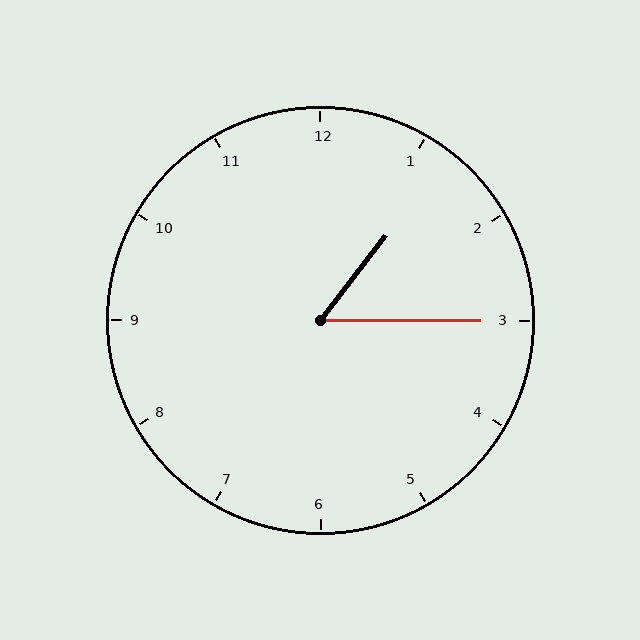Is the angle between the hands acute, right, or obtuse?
It is acute.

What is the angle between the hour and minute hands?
Approximately 52 degrees.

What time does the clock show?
1:15.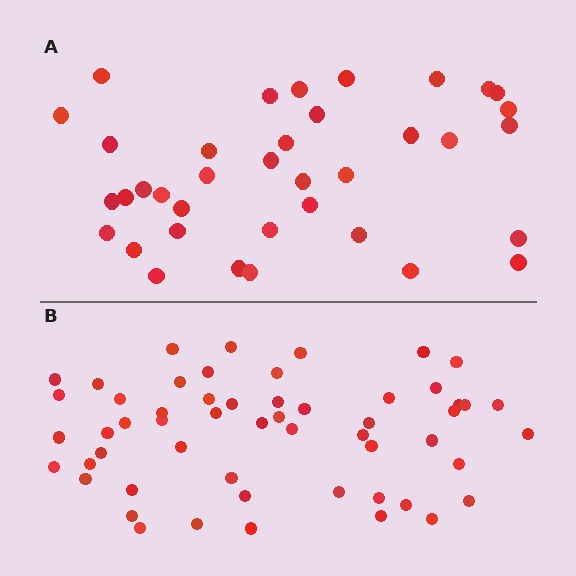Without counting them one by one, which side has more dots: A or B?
Region B (the bottom region) has more dots.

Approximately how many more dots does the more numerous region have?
Region B has approximately 20 more dots than region A.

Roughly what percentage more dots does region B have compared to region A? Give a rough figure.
About 50% more.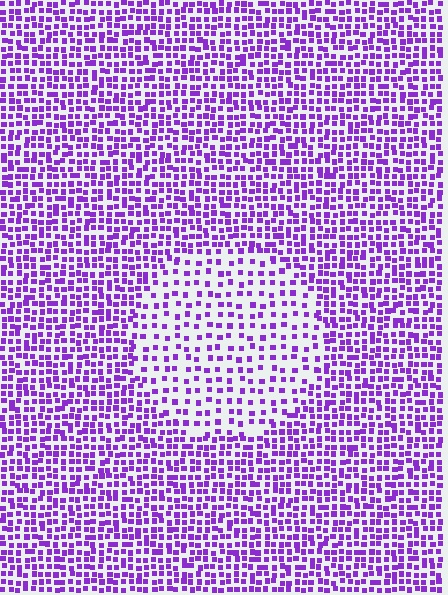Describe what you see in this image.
The image contains small purple elements arranged at two different densities. A circle-shaped region is visible where the elements are less densely packed than the surrounding area.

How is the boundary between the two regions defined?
The boundary is defined by a change in element density (approximately 2.0x ratio). All elements are the same color, size, and shape.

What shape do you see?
I see a circle.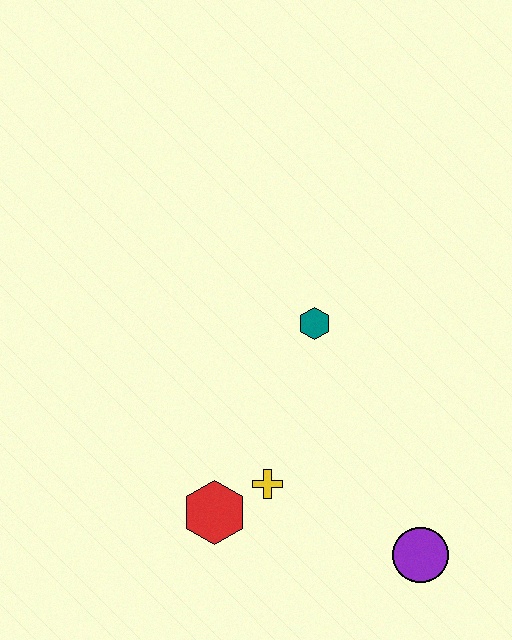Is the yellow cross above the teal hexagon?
No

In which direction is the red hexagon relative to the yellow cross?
The red hexagon is to the left of the yellow cross.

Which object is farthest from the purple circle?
The teal hexagon is farthest from the purple circle.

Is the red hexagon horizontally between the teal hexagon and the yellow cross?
No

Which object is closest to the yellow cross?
The red hexagon is closest to the yellow cross.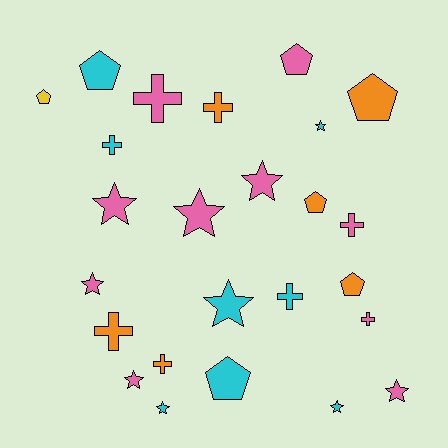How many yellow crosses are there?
There are no yellow crosses.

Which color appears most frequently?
Pink, with 10 objects.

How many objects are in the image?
There are 25 objects.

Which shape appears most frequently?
Star, with 10 objects.